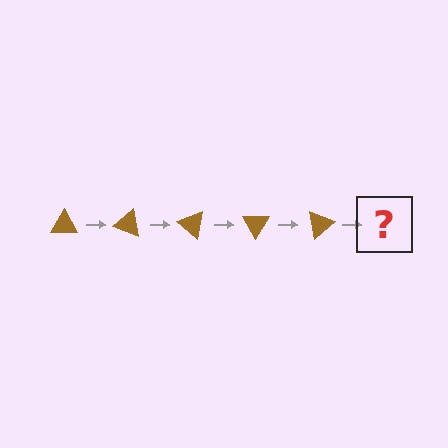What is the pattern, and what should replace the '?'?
The pattern is that the triangle rotates 20 degrees each step. The '?' should be a brown triangle rotated 100 degrees.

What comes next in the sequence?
The next element should be a brown triangle rotated 100 degrees.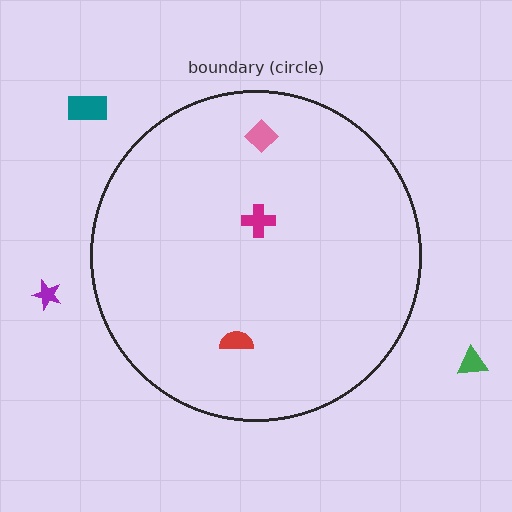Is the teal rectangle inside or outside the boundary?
Outside.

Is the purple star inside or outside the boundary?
Outside.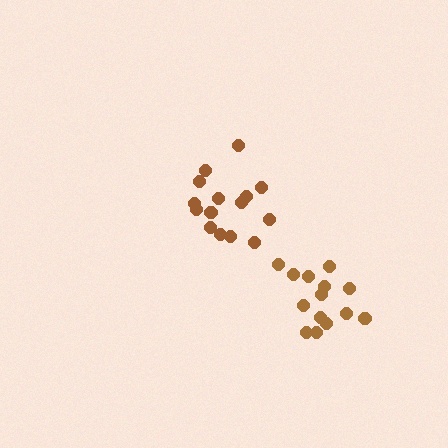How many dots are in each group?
Group 1: 15 dots, Group 2: 14 dots (29 total).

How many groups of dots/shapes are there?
There are 2 groups.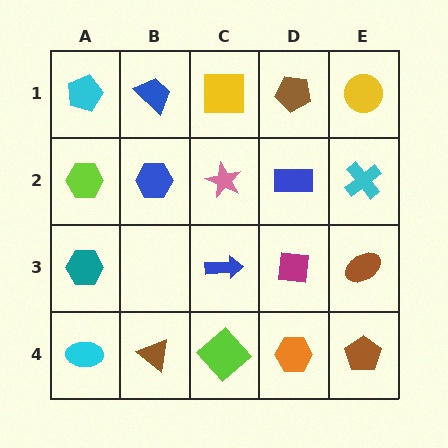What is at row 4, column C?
A lime diamond.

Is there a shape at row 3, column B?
No, that cell is empty.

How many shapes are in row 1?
5 shapes.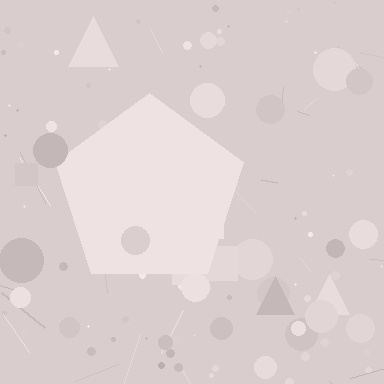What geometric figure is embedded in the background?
A pentagon is embedded in the background.